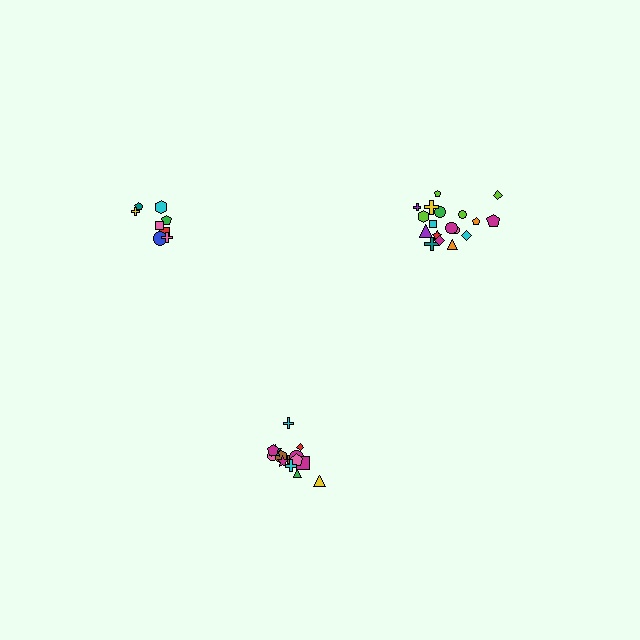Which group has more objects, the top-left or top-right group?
The top-right group.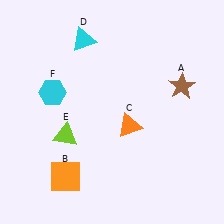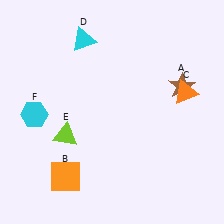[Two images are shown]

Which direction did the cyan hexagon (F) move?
The cyan hexagon (F) moved down.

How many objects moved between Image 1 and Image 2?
2 objects moved between the two images.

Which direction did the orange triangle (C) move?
The orange triangle (C) moved right.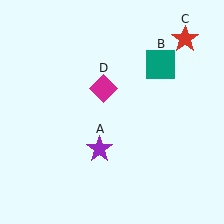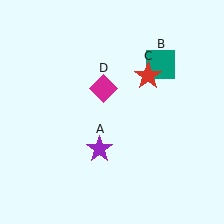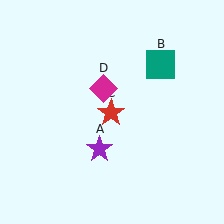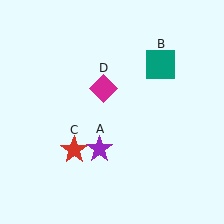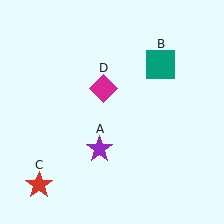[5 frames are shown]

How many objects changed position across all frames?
1 object changed position: red star (object C).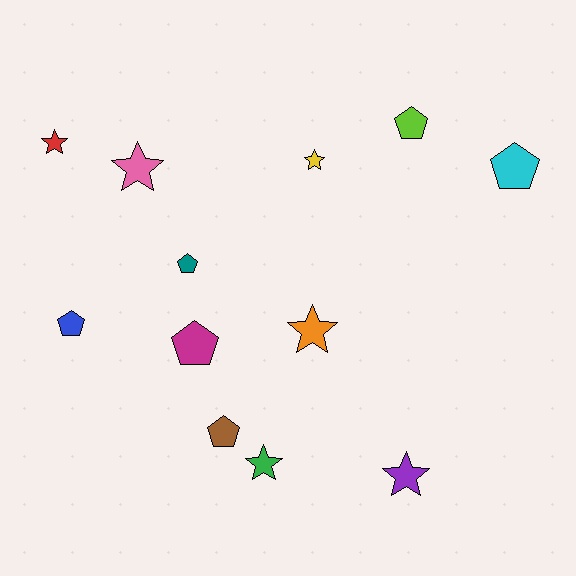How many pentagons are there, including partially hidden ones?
There are 6 pentagons.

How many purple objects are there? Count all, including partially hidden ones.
There is 1 purple object.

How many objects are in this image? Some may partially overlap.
There are 12 objects.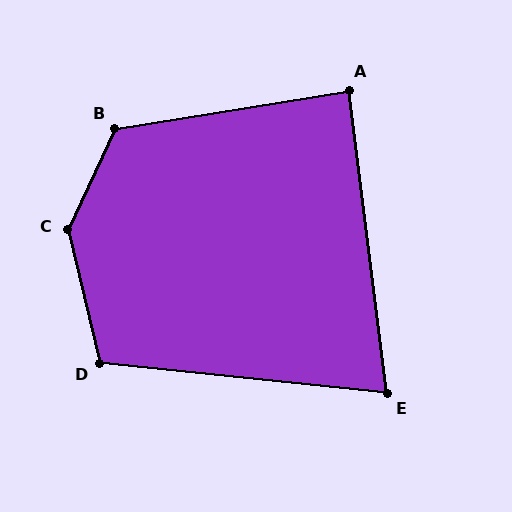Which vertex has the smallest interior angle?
E, at approximately 77 degrees.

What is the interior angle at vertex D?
Approximately 109 degrees (obtuse).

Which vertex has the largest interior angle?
C, at approximately 142 degrees.